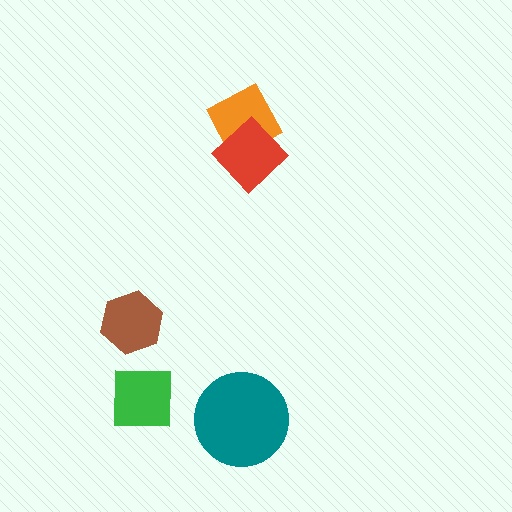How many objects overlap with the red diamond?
1 object overlaps with the red diamond.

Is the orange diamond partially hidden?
Yes, it is partially covered by another shape.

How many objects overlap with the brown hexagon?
0 objects overlap with the brown hexagon.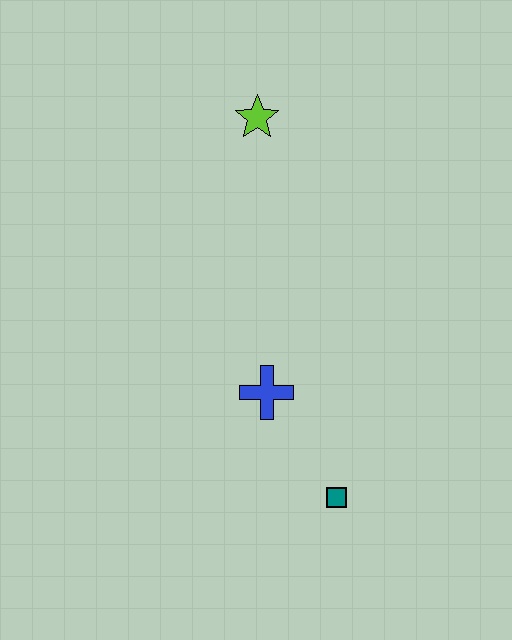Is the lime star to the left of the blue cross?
Yes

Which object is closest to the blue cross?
The teal square is closest to the blue cross.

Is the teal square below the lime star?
Yes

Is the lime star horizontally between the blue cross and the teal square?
No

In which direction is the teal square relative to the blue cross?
The teal square is below the blue cross.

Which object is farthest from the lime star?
The teal square is farthest from the lime star.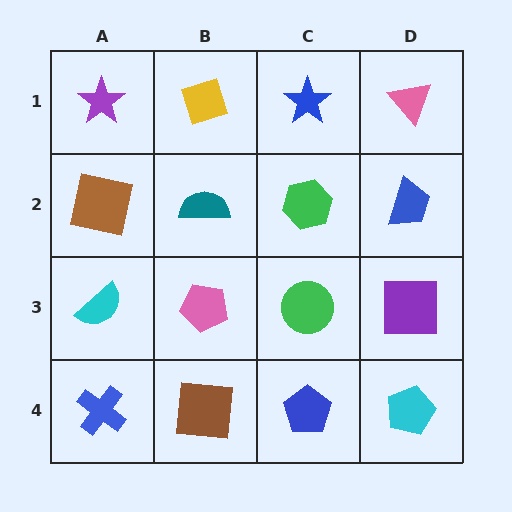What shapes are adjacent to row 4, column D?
A purple square (row 3, column D), a blue pentagon (row 4, column C).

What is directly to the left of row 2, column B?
A brown square.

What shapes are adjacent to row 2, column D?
A pink triangle (row 1, column D), a purple square (row 3, column D), a green hexagon (row 2, column C).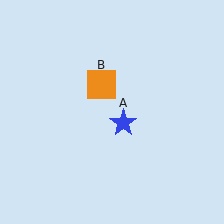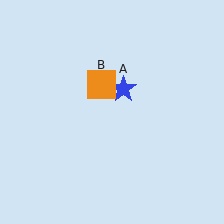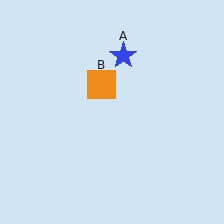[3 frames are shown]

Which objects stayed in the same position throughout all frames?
Orange square (object B) remained stationary.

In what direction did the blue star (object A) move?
The blue star (object A) moved up.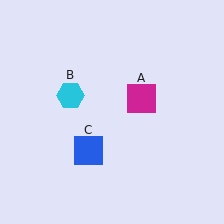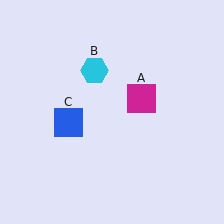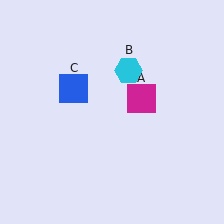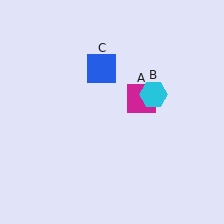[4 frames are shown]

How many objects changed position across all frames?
2 objects changed position: cyan hexagon (object B), blue square (object C).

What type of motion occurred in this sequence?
The cyan hexagon (object B), blue square (object C) rotated clockwise around the center of the scene.